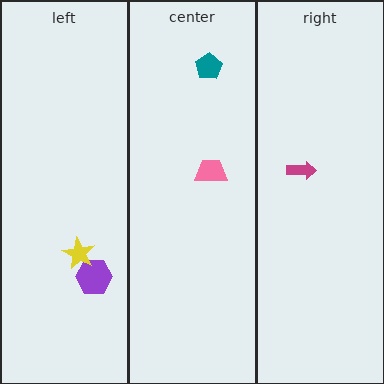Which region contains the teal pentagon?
The center region.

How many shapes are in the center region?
2.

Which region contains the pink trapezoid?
The center region.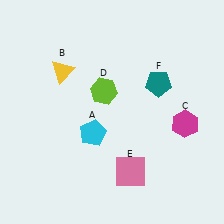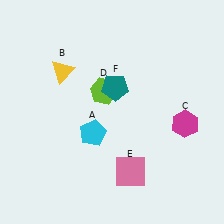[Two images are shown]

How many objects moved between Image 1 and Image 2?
1 object moved between the two images.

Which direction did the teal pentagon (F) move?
The teal pentagon (F) moved left.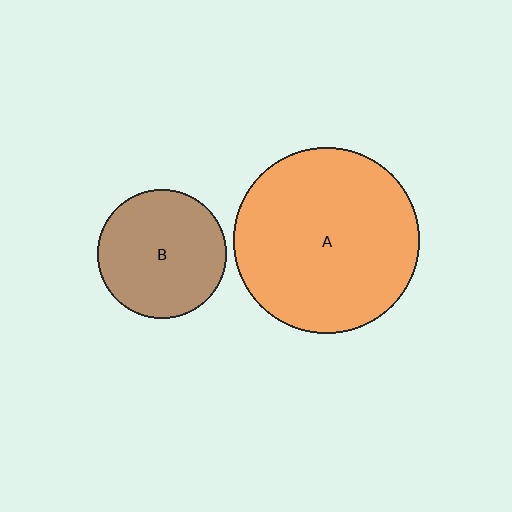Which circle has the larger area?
Circle A (orange).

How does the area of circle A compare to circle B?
Approximately 2.1 times.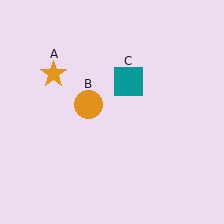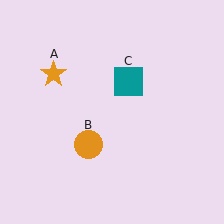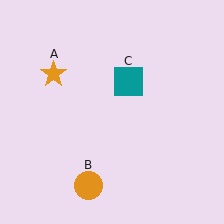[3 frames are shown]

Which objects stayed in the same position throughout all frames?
Orange star (object A) and teal square (object C) remained stationary.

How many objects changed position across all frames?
1 object changed position: orange circle (object B).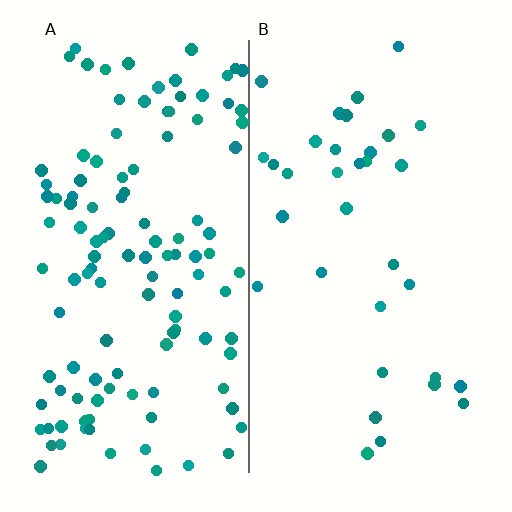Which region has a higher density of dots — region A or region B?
A (the left).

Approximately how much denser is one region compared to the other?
Approximately 3.5× — region A over region B.